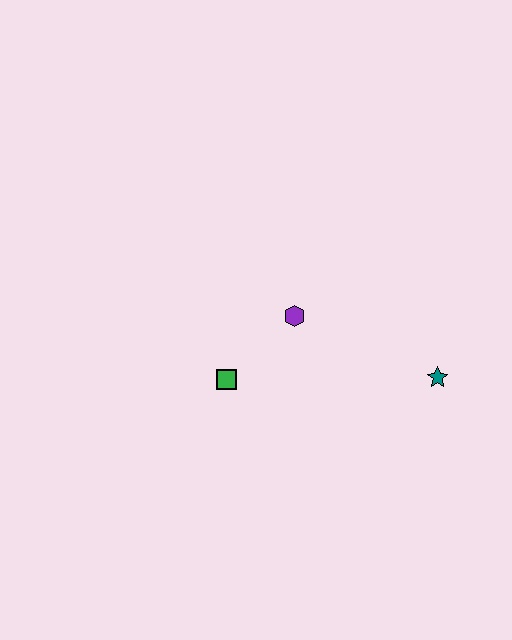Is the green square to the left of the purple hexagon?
Yes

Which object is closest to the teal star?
The purple hexagon is closest to the teal star.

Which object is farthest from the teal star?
The green square is farthest from the teal star.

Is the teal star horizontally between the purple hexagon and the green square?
No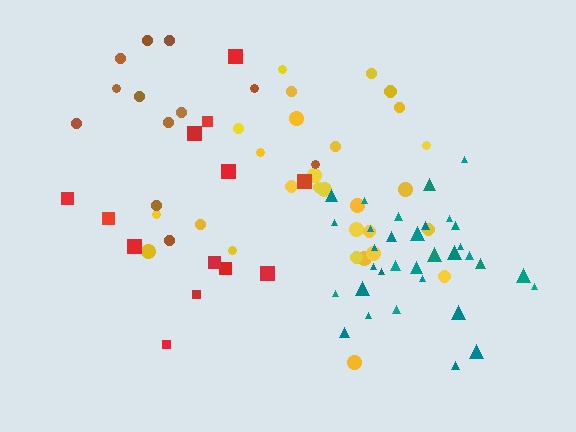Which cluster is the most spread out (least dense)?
Red.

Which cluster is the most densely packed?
Teal.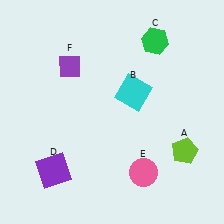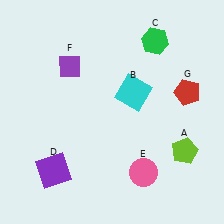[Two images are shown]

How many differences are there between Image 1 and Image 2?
There is 1 difference between the two images.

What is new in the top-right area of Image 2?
A red pentagon (G) was added in the top-right area of Image 2.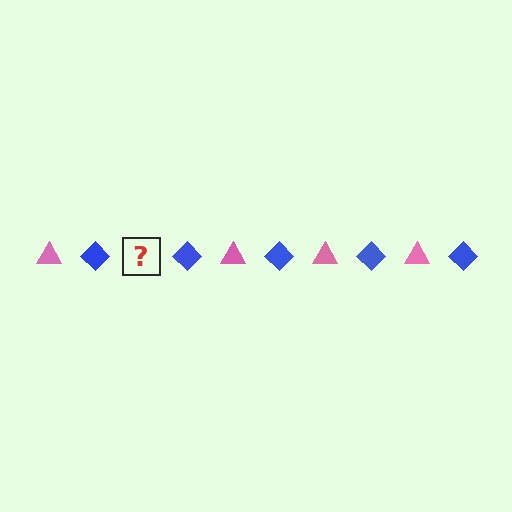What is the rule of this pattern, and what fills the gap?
The rule is that the pattern alternates between pink triangle and blue diamond. The gap should be filled with a pink triangle.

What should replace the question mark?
The question mark should be replaced with a pink triangle.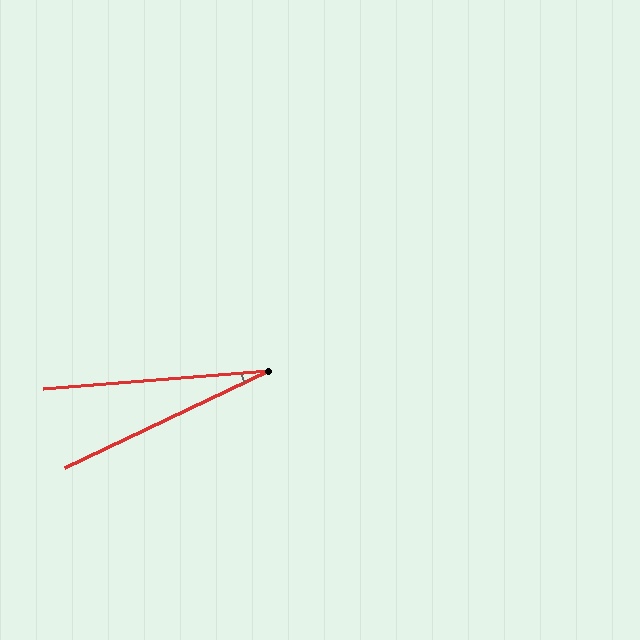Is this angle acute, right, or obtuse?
It is acute.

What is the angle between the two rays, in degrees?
Approximately 21 degrees.